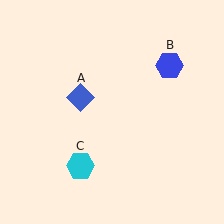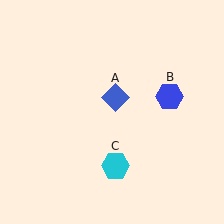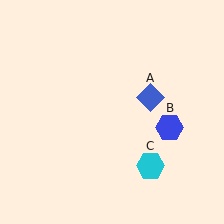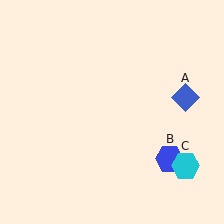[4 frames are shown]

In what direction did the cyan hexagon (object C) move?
The cyan hexagon (object C) moved right.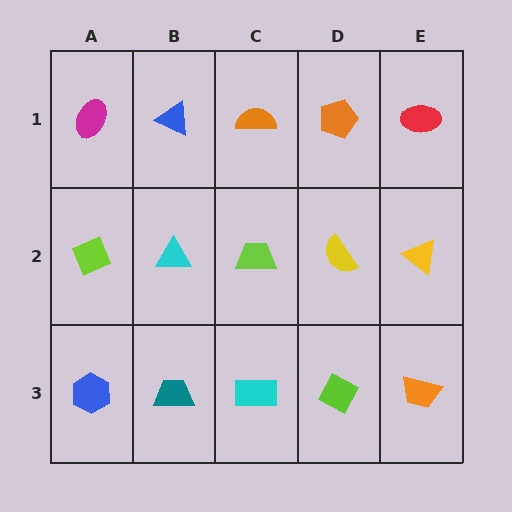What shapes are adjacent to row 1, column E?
A yellow triangle (row 2, column E), an orange pentagon (row 1, column D).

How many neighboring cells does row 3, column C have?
3.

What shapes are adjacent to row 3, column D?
A yellow semicircle (row 2, column D), a cyan rectangle (row 3, column C), an orange trapezoid (row 3, column E).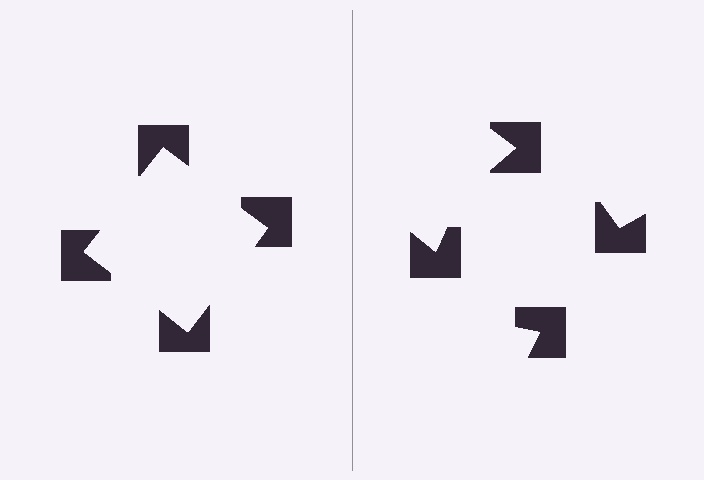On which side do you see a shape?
An illusory square appears on the left side. On the right side the wedge cuts are rotated, so no coherent shape forms.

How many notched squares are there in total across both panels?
8 — 4 on each side.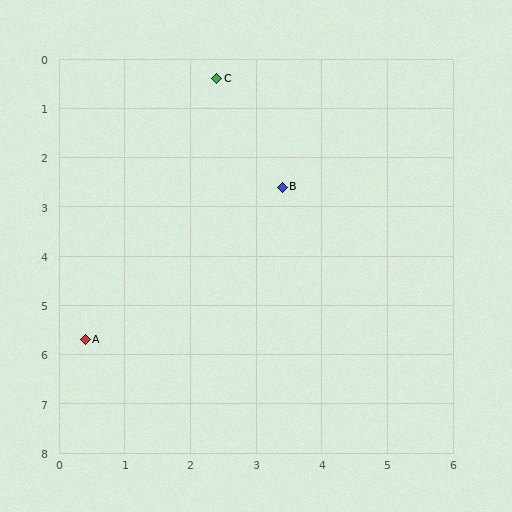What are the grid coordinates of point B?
Point B is at approximately (3.4, 2.6).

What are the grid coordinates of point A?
Point A is at approximately (0.4, 5.7).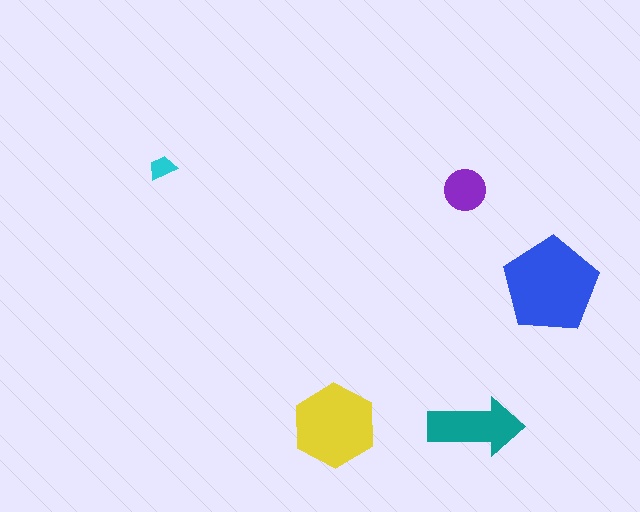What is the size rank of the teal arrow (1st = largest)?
3rd.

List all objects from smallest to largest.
The cyan trapezoid, the purple circle, the teal arrow, the yellow hexagon, the blue pentagon.